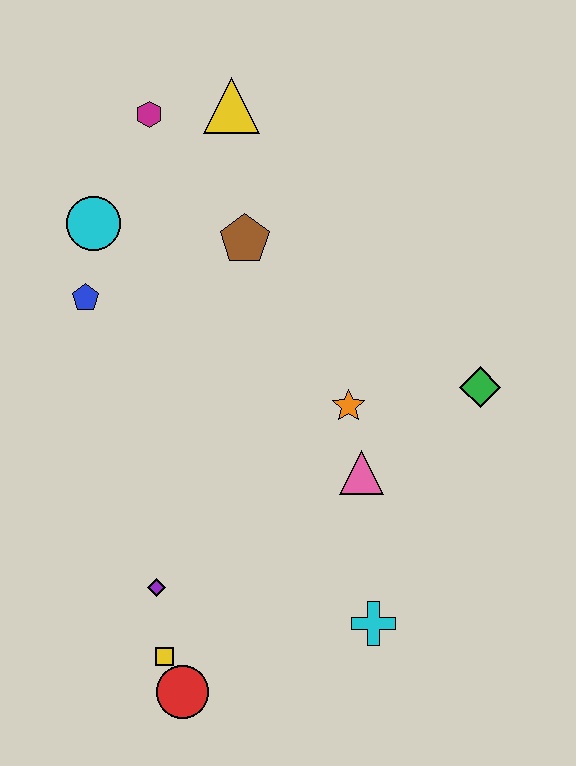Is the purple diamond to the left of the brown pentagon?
Yes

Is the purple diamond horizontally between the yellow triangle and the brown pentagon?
No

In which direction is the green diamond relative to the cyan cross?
The green diamond is above the cyan cross.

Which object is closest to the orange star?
The pink triangle is closest to the orange star.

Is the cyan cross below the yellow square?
No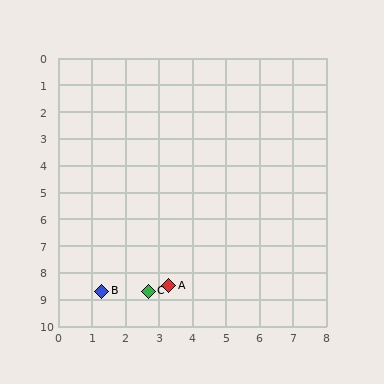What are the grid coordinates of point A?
Point A is at approximately (3.3, 8.5).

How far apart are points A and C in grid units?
Points A and C are about 0.6 grid units apart.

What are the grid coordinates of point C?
Point C is at approximately (2.7, 8.7).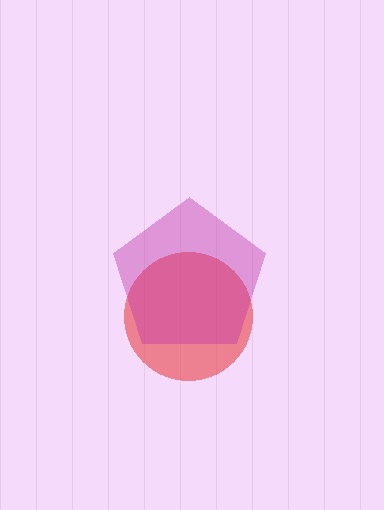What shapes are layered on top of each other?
The layered shapes are: a red circle, a magenta pentagon.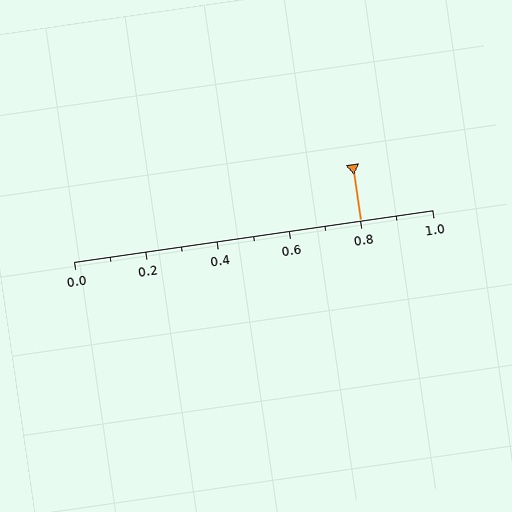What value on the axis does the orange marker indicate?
The marker indicates approximately 0.8.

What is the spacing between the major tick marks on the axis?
The major ticks are spaced 0.2 apart.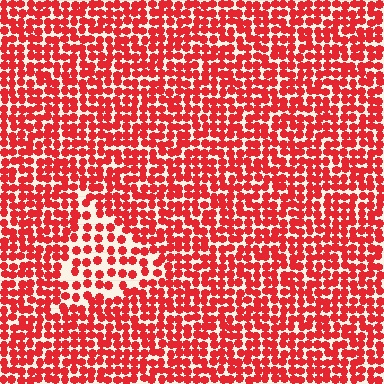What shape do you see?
I see a triangle.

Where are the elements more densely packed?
The elements are more densely packed outside the triangle boundary.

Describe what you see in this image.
The image contains small red elements arranged at two different densities. A triangle-shaped region is visible where the elements are less densely packed than the surrounding area.